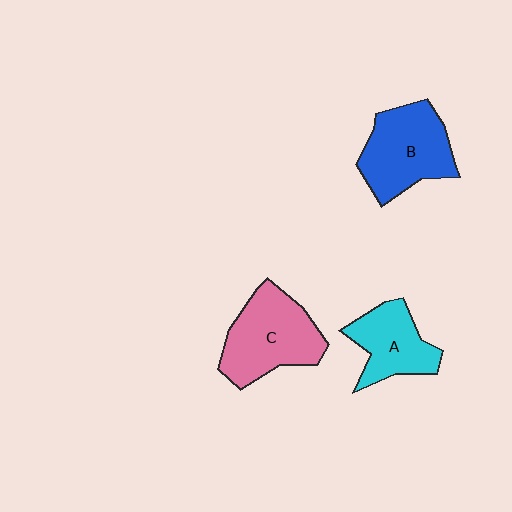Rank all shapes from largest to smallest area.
From largest to smallest: C (pink), B (blue), A (cyan).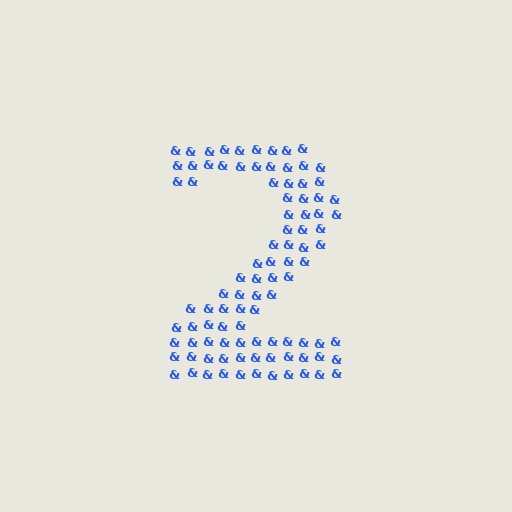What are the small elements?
The small elements are ampersands.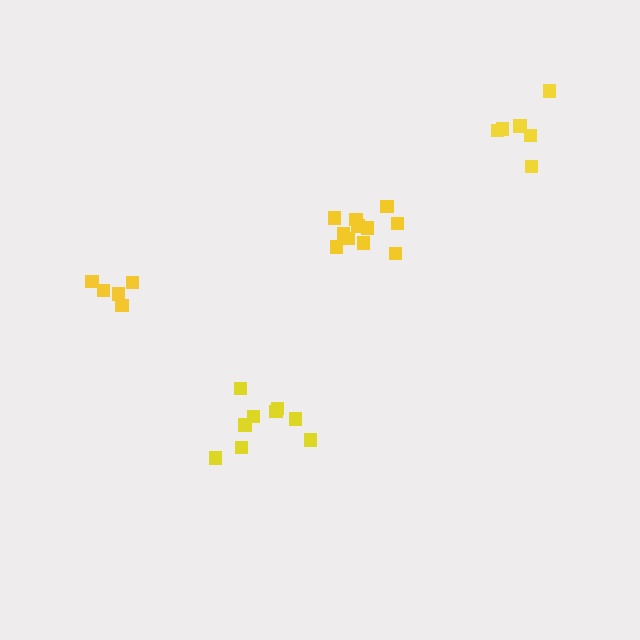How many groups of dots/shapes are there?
There are 4 groups.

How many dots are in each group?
Group 1: 9 dots, Group 2: 6 dots, Group 3: 11 dots, Group 4: 5 dots (31 total).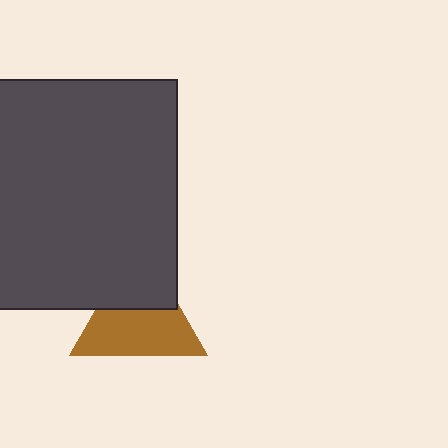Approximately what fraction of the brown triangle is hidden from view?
Roughly 38% of the brown triangle is hidden behind the dark gray rectangle.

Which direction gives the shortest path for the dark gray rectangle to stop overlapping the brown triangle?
Moving up gives the shortest separation.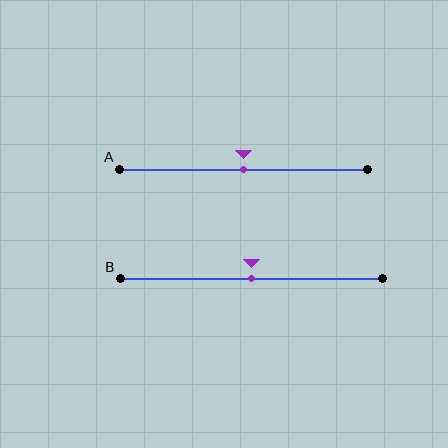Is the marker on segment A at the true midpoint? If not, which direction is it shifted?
Yes, the marker on segment A is at the true midpoint.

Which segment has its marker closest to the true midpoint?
Segment A has its marker closest to the true midpoint.